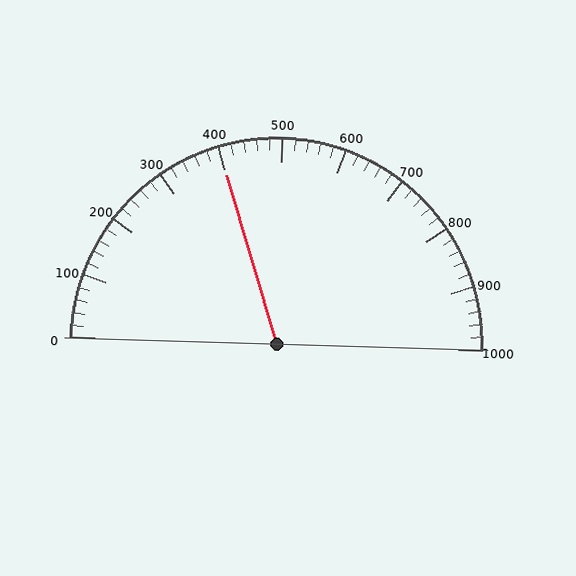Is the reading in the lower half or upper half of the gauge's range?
The reading is in the lower half of the range (0 to 1000).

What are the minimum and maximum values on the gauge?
The gauge ranges from 0 to 1000.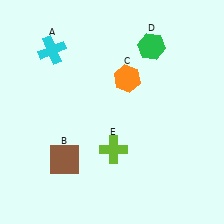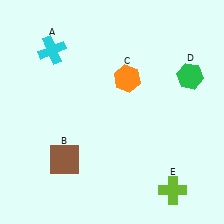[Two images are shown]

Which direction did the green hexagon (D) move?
The green hexagon (D) moved right.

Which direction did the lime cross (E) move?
The lime cross (E) moved right.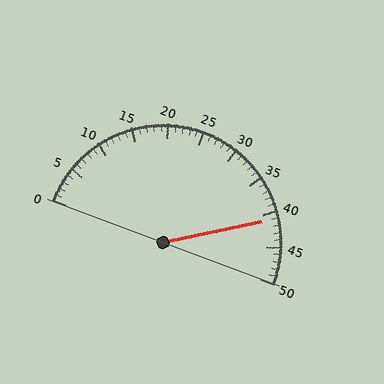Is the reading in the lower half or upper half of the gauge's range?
The reading is in the upper half of the range (0 to 50).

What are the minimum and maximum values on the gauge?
The gauge ranges from 0 to 50.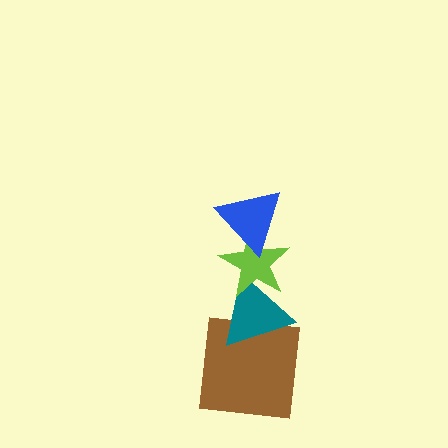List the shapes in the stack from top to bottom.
From top to bottom: the blue triangle, the lime star, the teal triangle, the brown square.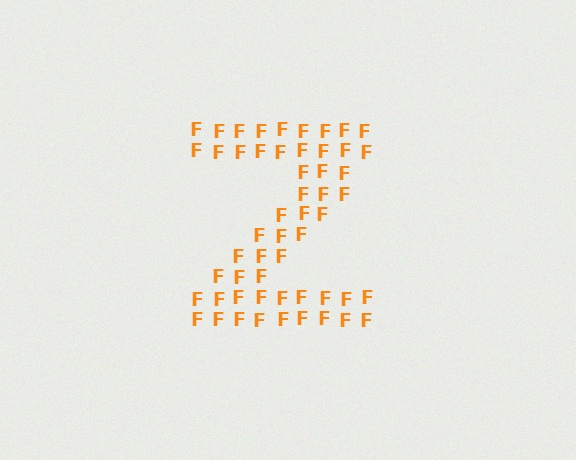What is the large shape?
The large shape is the letter Z.